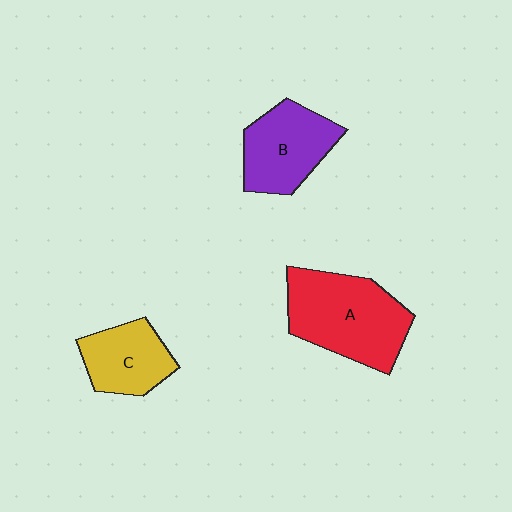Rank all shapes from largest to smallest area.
From largest to smallest: A (red), B (purple), C (yellow).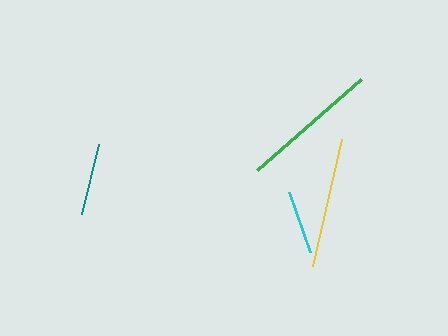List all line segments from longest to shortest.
From longest to shortest: green, yellow, teal, cyan.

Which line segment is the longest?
The green line is the longest at approximately 138 pixels.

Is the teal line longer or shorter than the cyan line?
The teal line is longer than the cyan line.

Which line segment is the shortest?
The cyan line is the shortest at approximately 63 pixels.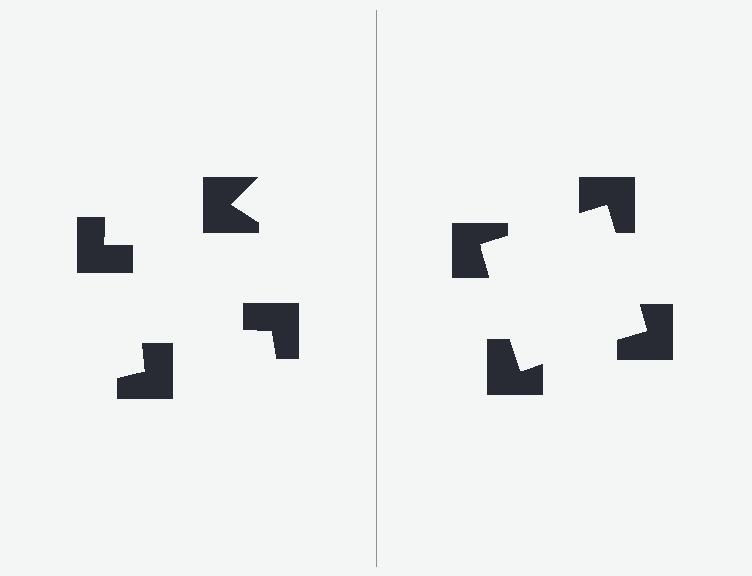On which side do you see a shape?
An illusory square appears on the right side. On the left side the wedge cuts are rotated, so no coherent shape forms.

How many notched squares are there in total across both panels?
8 — 4 on each side.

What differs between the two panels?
The notched squares are positioned identically on both sides; only the wedge orientations differ. On the right they align to a square; on the left they are misaligned.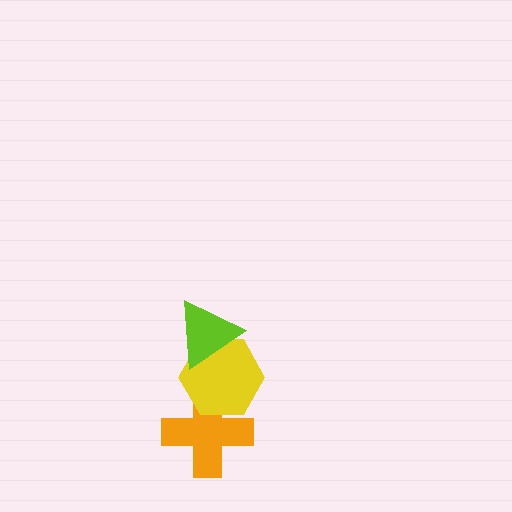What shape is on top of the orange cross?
The yellow hexagon is on top of the orange cross.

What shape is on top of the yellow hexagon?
The lime triangle is on top of the yellow hexagon.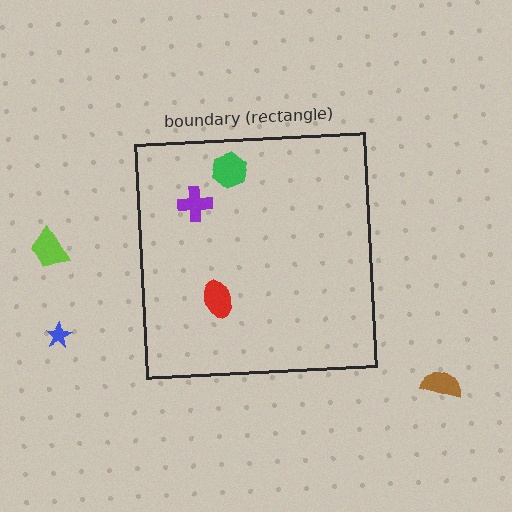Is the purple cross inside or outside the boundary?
Inside.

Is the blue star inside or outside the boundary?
Outside.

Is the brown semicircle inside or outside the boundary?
Outside.